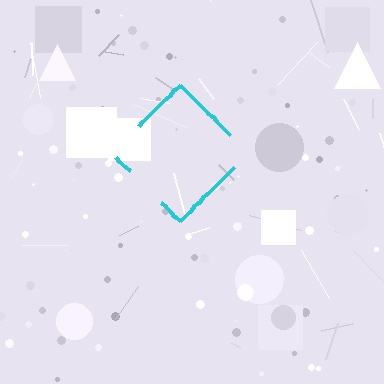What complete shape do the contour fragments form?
The contour fragments form a diamond.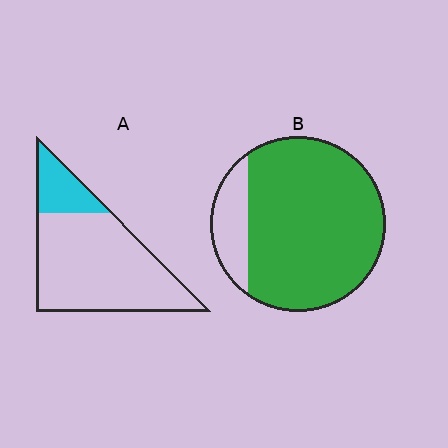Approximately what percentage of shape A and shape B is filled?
A is approximately 20% and B is approximately 85%.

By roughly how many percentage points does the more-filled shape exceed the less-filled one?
By roughly 65 percentage points (B over A).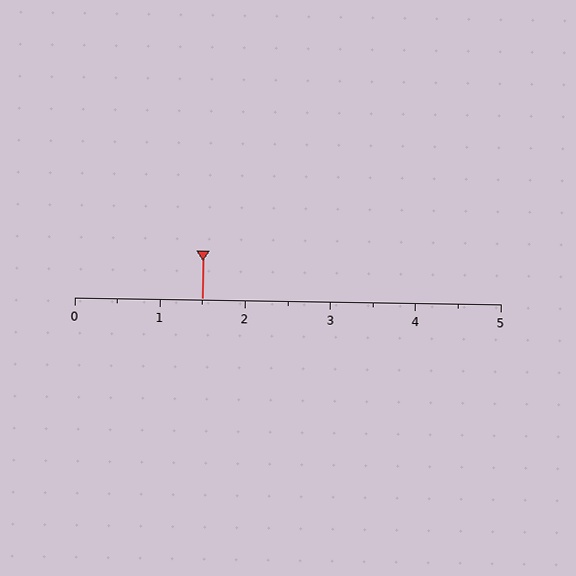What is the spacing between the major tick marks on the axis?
The major ticks are spaced 1 apart.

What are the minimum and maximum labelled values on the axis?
The axis runs from 0 to 5.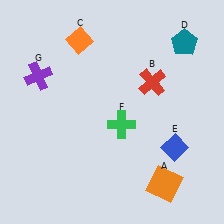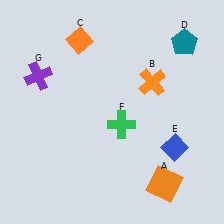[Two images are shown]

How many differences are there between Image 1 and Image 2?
There is 1 difference between the two images.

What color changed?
The cross (B) changed from red in Image 1 to orange in Image 2.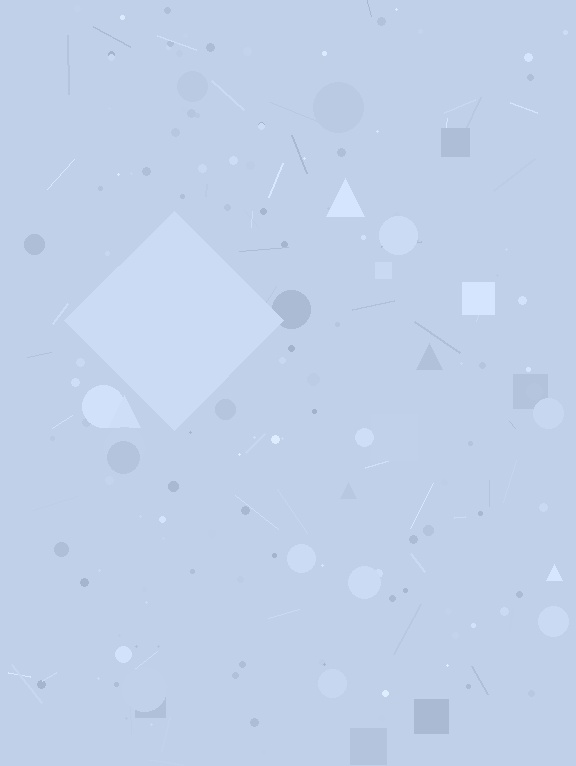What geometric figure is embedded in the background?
A diamond is embedded in the background.